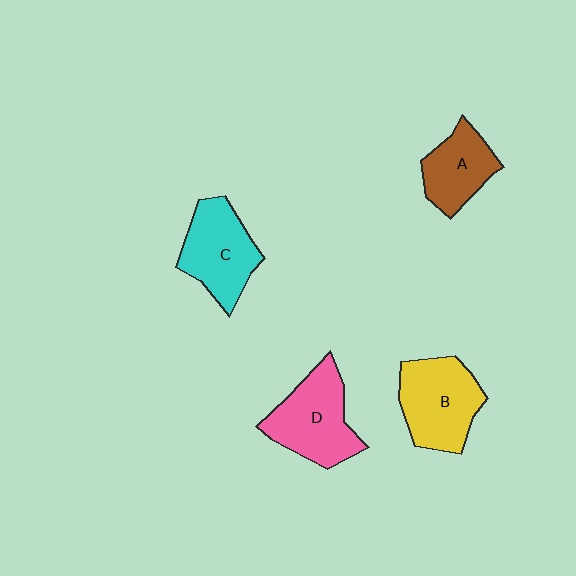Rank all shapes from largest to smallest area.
From largest to smallest: D (pink), B (yellow), C (cyan), A (brown).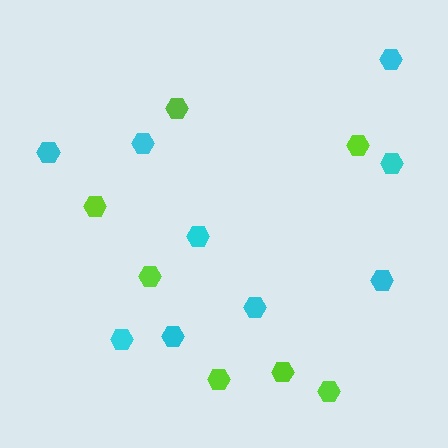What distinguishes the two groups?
There are 2 groups: one group of cyan hexagons (9) and one group of lime hexagons (7).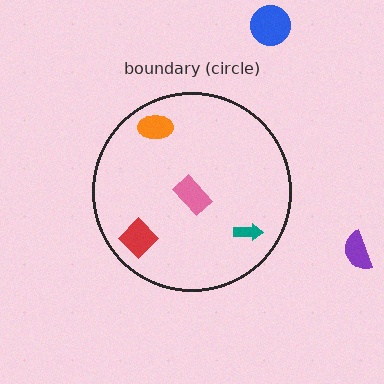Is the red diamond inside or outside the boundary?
Inside.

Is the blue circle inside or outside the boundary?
Outside.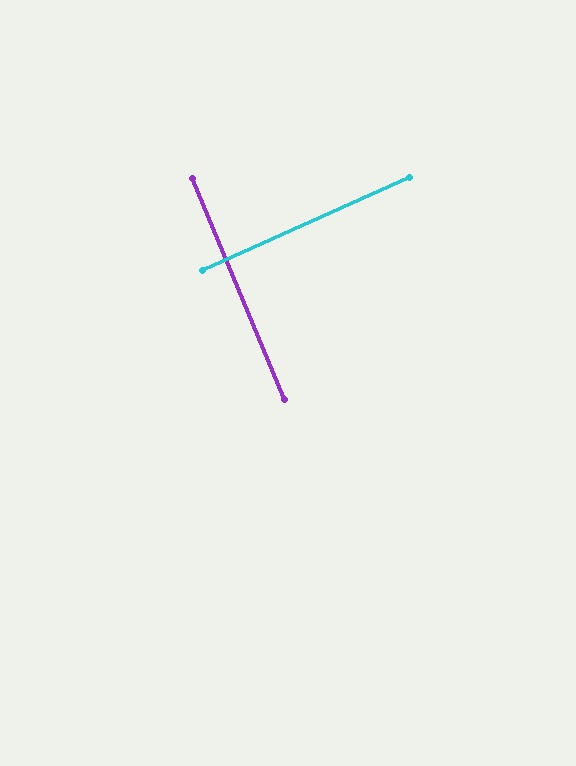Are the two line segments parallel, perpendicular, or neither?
Perpendicular — they meet at approximately 88°.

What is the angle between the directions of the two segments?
Approximately 88 degrees.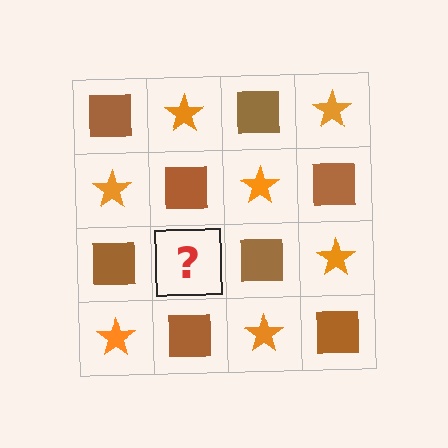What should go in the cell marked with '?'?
The missing cell should contain an orange star.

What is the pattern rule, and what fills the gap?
The rule is that it alternates brown square and orange star in a checkerboard pattern. The gap should be filled with an orange star.